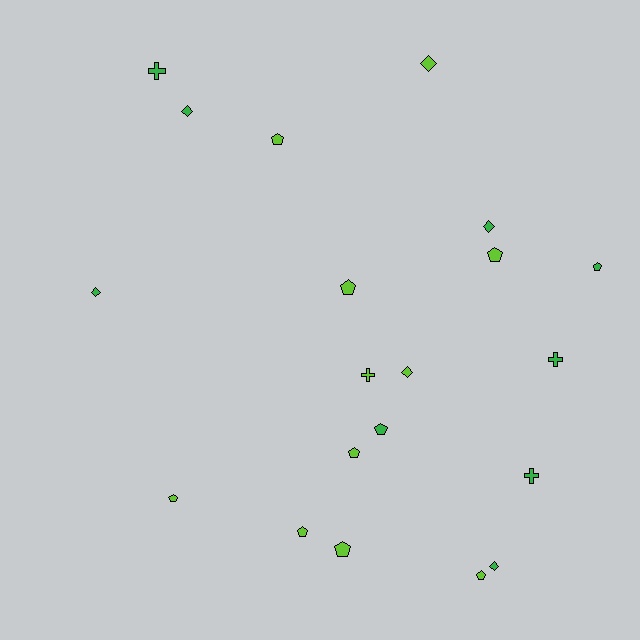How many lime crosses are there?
There is 1 lime cross.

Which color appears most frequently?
Lime, with 11 objects.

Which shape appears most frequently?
Pentagon, with 10 objects.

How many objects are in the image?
There are 20 objects.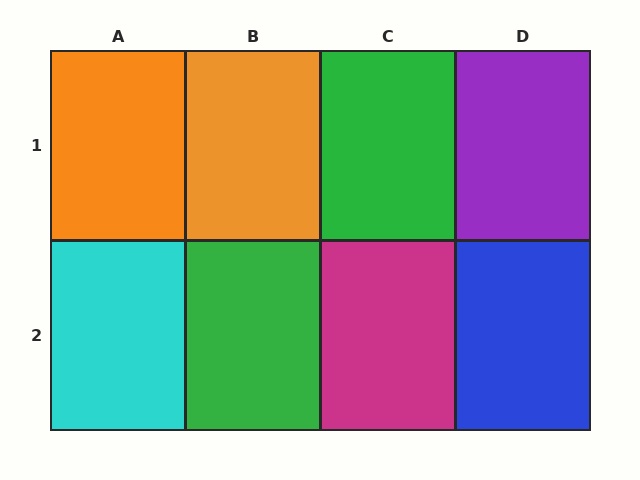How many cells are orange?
2 cells are orange.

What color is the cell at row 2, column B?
Green.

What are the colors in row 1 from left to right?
Orange, orange, green, purple.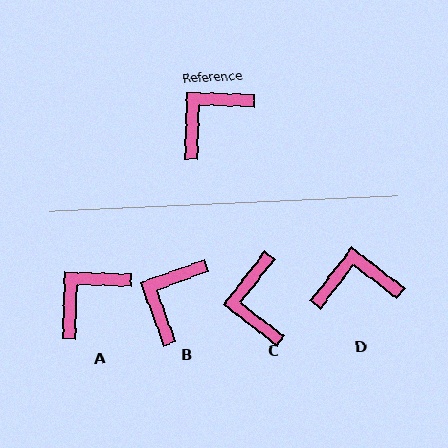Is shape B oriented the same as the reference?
No, it is off by about 22 degrees.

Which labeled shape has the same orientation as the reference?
A.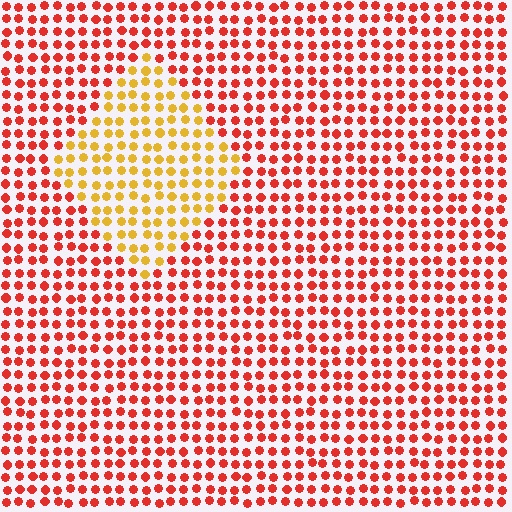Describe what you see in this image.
The image is filled with small red elements in a uniform arrangement. A diamond-shaped region is visible where the elements are tinted to a slightly different hue, forming a subtle color boundary.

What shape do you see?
I see a diamond.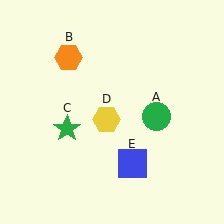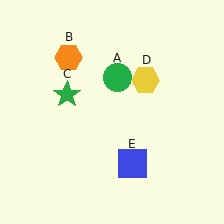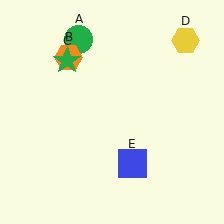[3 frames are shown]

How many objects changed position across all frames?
3 objects changed position: green circle (object A), green star (object C), yellow hexagon (object D).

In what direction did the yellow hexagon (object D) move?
The yellow hexagon (object D) moved up and to the right.